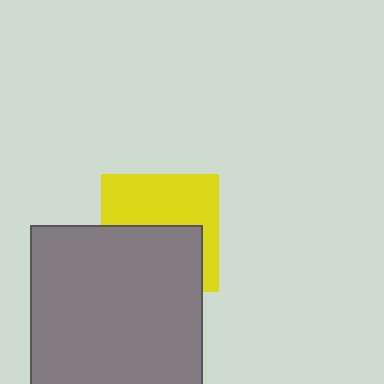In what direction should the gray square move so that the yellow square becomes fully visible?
The gray square should move down. That is the shortest direction to clear the overlap and leave the yellow square fully visible.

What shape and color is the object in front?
The object in front is a gray square.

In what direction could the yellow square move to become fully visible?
The yellow square could move up. That would shift it out from behind the gray square entirely.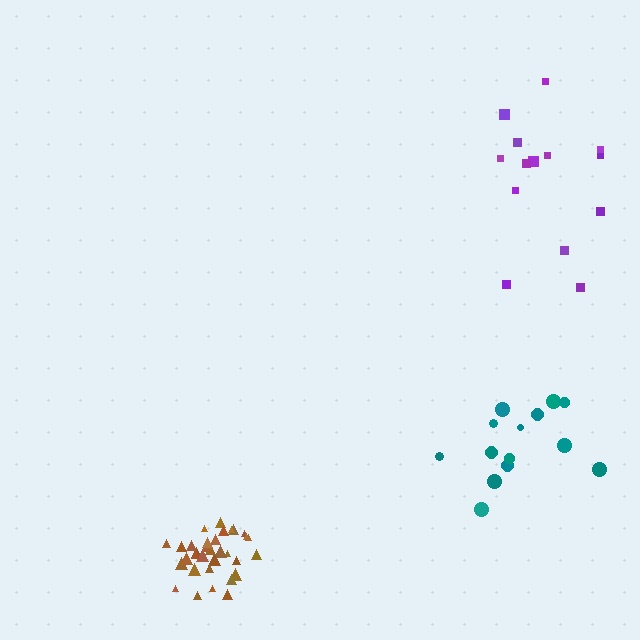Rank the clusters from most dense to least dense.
brown, teal, purple.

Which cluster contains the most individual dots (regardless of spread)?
Brown (34).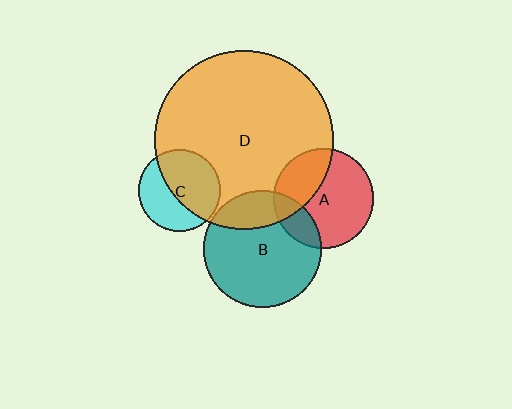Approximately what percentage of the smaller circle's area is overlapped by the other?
Approximately 35%.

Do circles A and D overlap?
Yes.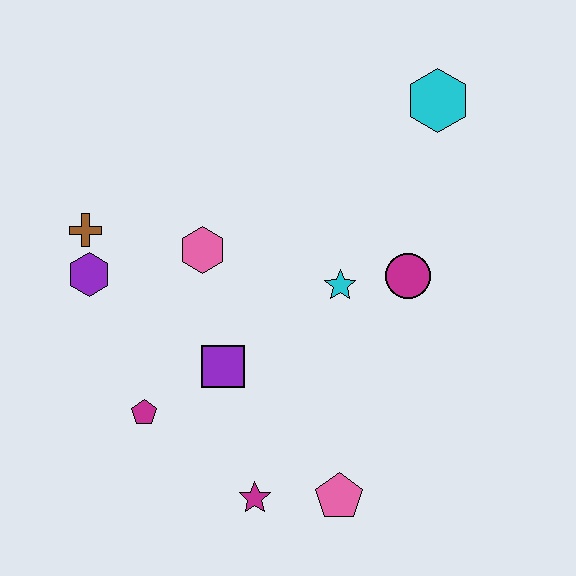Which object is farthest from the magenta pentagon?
The cyan hexagon is farthest from the magenta pentagon.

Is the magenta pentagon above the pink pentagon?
Yes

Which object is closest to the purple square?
The magenta pentagon is closest to the purple square.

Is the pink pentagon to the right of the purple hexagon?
Yes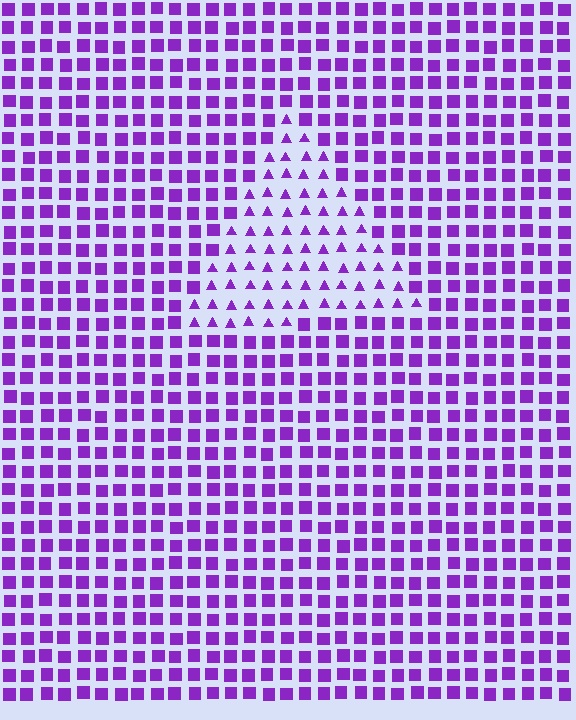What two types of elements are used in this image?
The image uses triangles inside the triangle region and squares outside it.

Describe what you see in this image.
The image is filled with small purple elements arranged in a uniform grid. A triangle-shaped region contains triangles, while the surrounding area contains squares. The boundary is defined purely by the change in element shape.